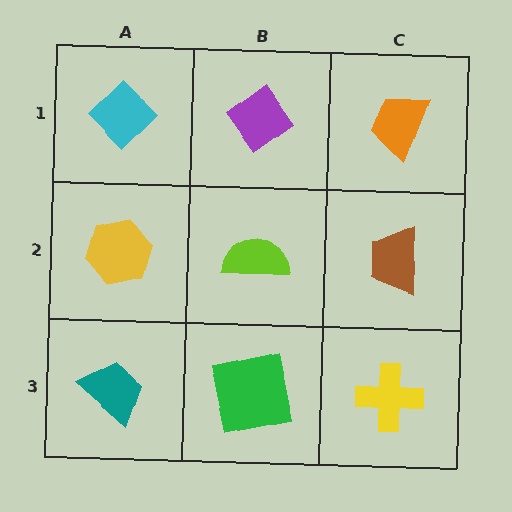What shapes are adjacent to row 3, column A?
A yellow hexagon (row 2, column A), a green square (row 3, column B).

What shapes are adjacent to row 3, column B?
A lime semicircle (row 2, column B), a teal trapezoid (row 3, column A), a yellow cross (row 3, column C).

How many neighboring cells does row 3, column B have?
3.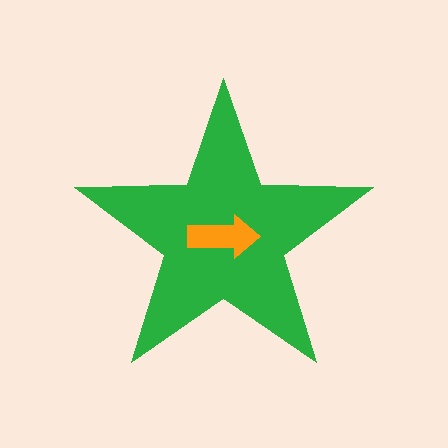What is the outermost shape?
The green star.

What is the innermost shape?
The orange arrow.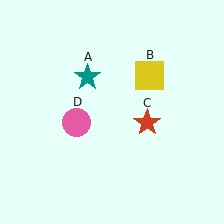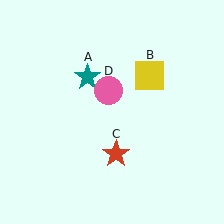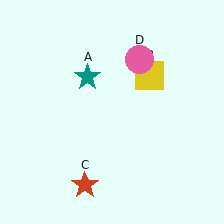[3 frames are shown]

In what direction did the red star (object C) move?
The red star (object C) moved down and to the left.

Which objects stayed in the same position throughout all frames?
Teal star (object A) and yellow square (object B) remained stationary.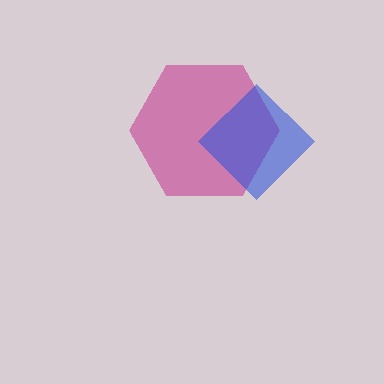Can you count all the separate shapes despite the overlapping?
Yes, there are 2 separate shapes.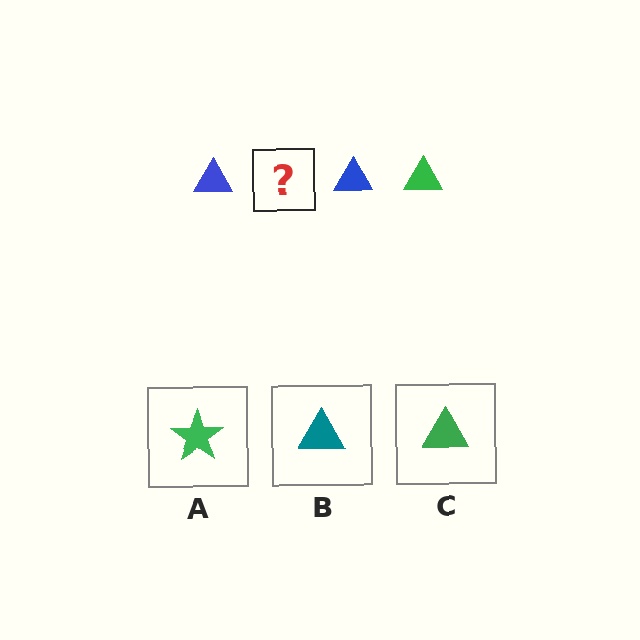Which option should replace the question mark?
Option C.